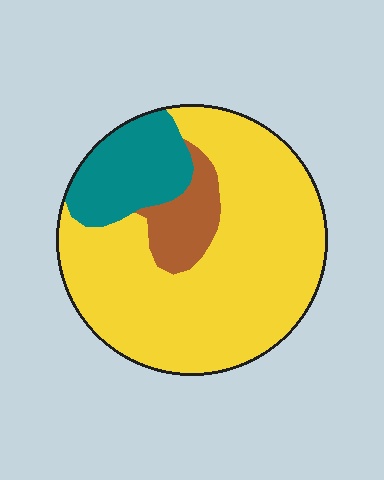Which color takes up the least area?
Brown, at roughly 10%.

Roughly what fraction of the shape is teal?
Teal covers about 15% of the shape.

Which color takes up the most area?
Yellow, at roughly 75%.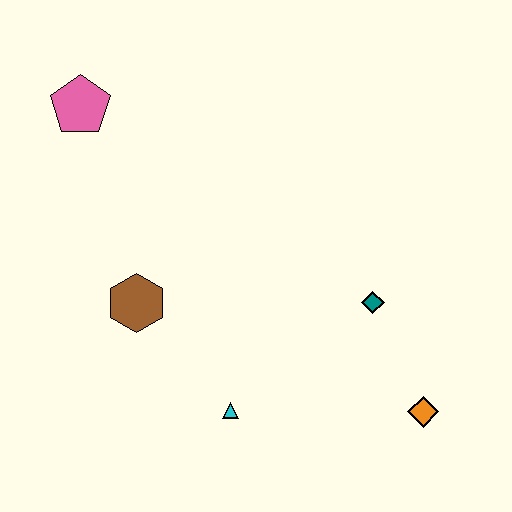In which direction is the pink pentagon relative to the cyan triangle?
The pink pentagon is above the cyan triangle.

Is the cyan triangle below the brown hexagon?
Yes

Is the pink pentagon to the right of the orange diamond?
No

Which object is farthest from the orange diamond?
The pink pentagon is farthest from the orange diamond.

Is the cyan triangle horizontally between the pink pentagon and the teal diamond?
Yes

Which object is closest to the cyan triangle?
The brown hexagon is closest to the cyan triangle.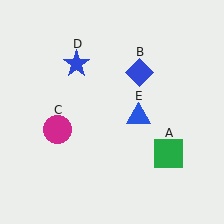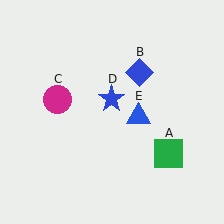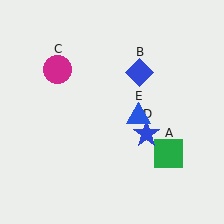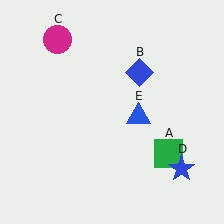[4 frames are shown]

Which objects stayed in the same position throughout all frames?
Green square (object A) and blue diamond (object B) and blue triangle (object E) remained stationary.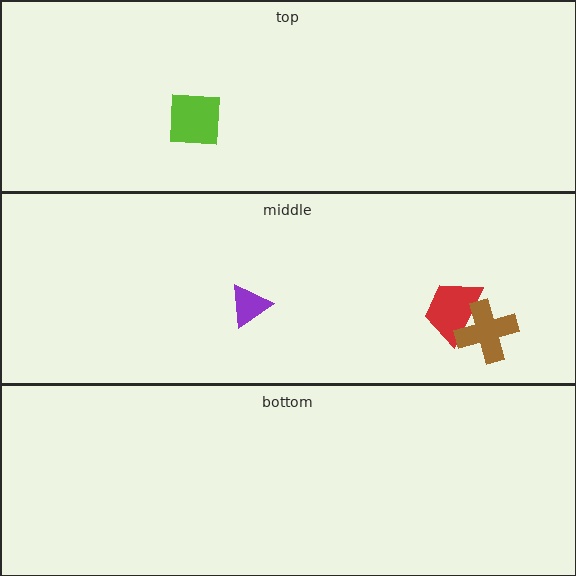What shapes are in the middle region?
The red trapezoid, the purple triangle, the brown cross.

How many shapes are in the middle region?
3.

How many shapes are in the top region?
1.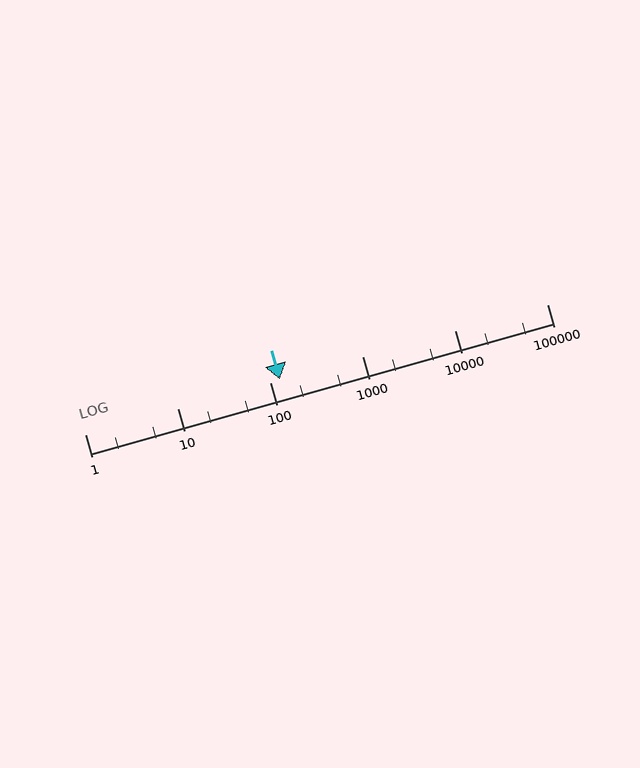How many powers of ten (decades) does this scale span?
The scale spans 5 decades, from 1 to 100000.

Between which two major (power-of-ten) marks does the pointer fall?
The pointer is between 100 and 1000.